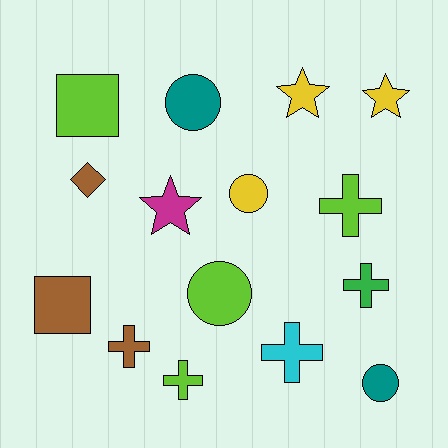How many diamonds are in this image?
There is 1 diamond.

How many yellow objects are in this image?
There are 3 yellow objects.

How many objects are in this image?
There are 15 objects.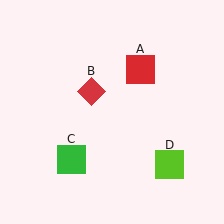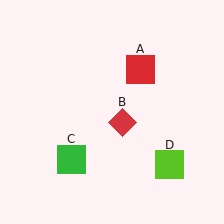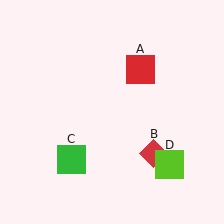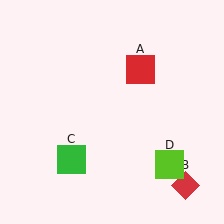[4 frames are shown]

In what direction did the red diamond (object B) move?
The red diamond (object B) moved down and to the right.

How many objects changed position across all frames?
1 object changed position: red diamond (object B).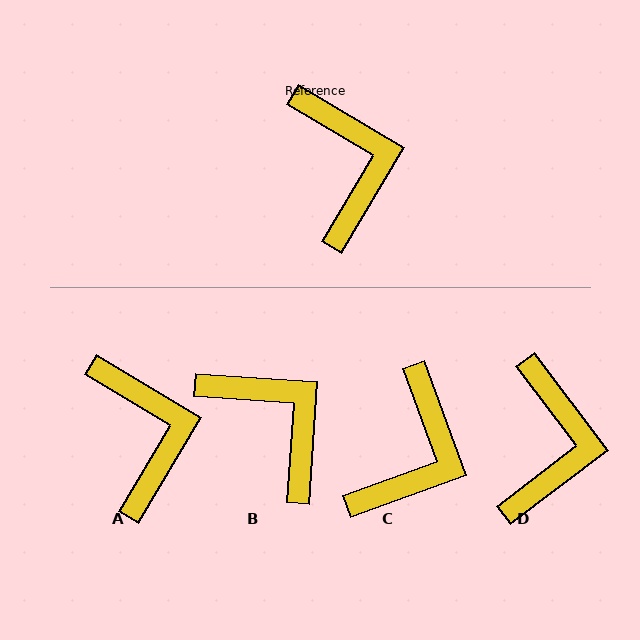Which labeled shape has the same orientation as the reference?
A.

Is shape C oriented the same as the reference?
No, it is off by about 39 degrees.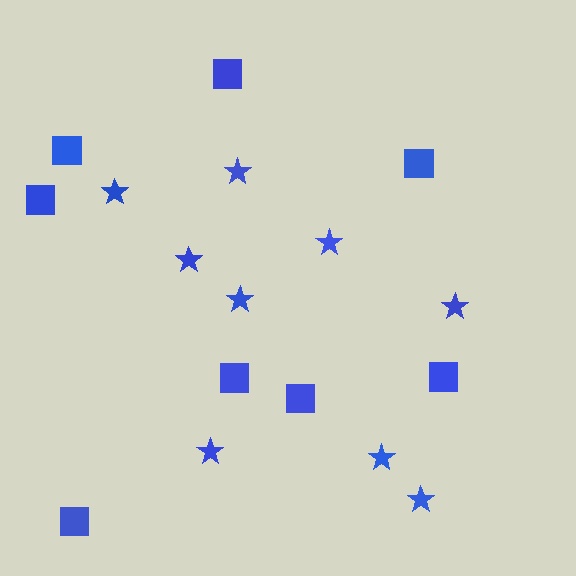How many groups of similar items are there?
There are 2 groups: one group of stars (9) and one group of squares (8).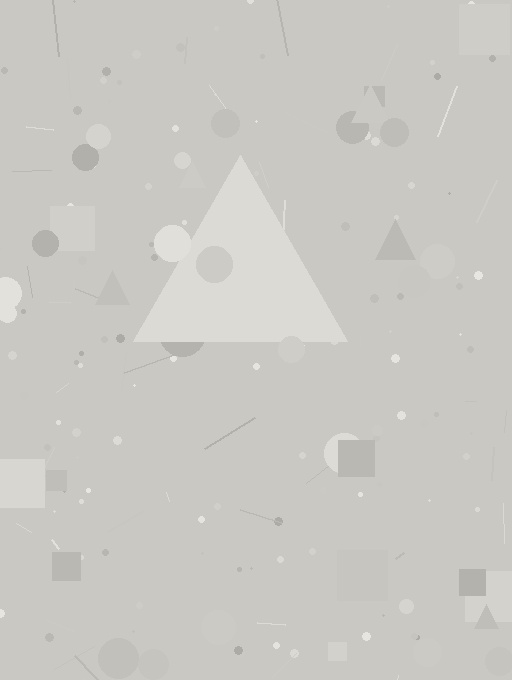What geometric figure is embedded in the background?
A triangle is embedded in the background.